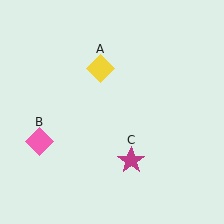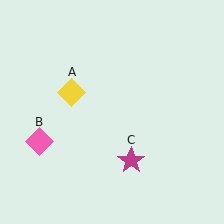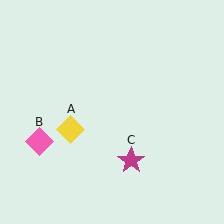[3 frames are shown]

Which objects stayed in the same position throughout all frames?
Pink diamond (object B) and magenta star (object C) remained stationary.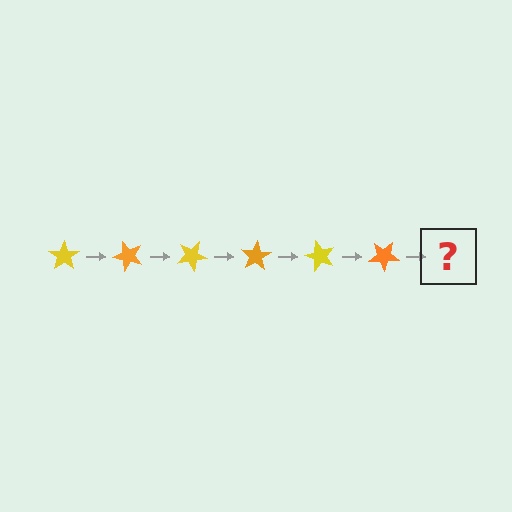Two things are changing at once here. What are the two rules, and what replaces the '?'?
The two rules are that it rotates 50 degrees each step and the color cycles through yellow and orange. The '?' should be a yellow star, rotated 300 degrees from the start.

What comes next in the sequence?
The next element should be a yellow star, rotated 300 degrees from the start.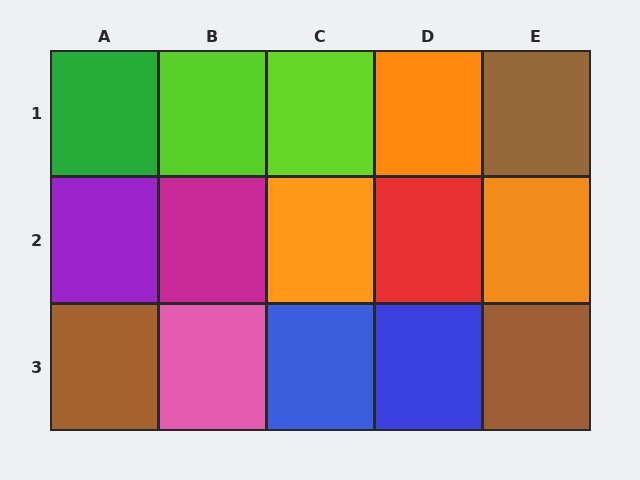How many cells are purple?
1 cell is purple.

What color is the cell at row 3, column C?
Blue.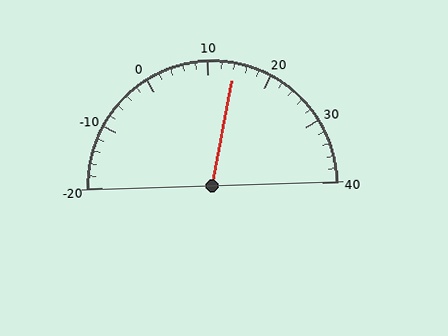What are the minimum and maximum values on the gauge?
The gauge ranges from -20 to 40.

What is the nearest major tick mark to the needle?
The nearest major tick mark is 10.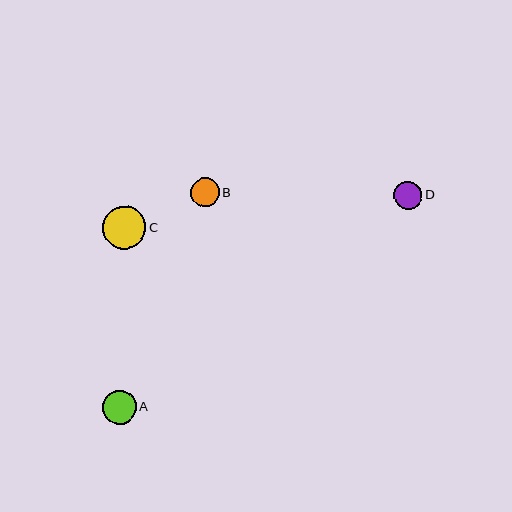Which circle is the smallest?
Circle D is the smallest with a size of approximately 28 pixels.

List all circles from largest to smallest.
From largest to smallest: C, A, B, D.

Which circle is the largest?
Circle C is the largest with a size of approximately 43 pixels.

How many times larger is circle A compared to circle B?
Circle A is approximately 1.2 times the size of circle B.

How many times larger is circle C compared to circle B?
Circle C is approximately 1.5 times the size of circle B.